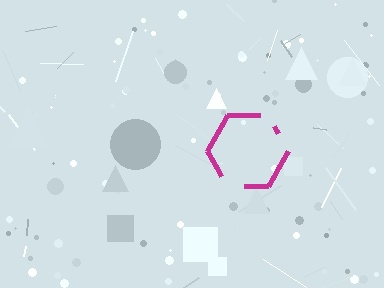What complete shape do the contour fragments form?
The contour fragments form a hexagon.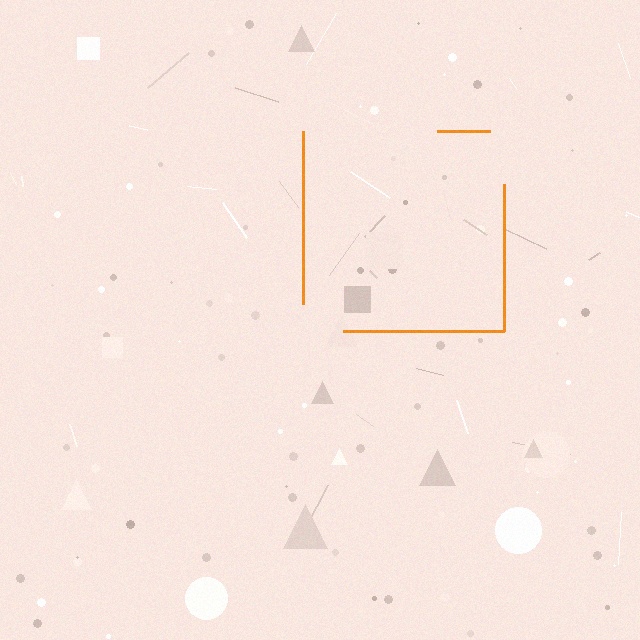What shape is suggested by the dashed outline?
The dashed outline suggests a square.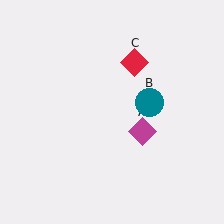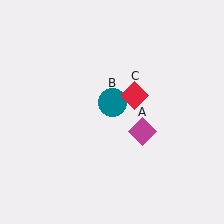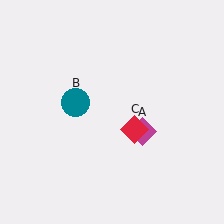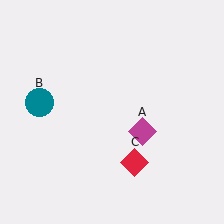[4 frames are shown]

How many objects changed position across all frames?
2 objects changed position: teal circle (object B), red diamond (object C).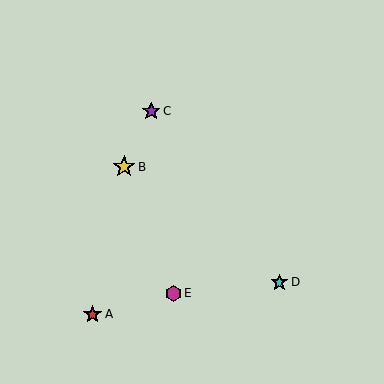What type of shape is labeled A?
Shape A is a red star.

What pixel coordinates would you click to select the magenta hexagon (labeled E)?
Click at (173, 293) to select the magenta hexagon E.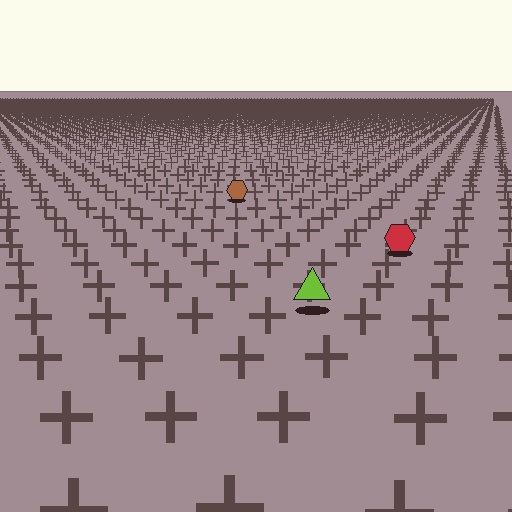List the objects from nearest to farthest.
From nearest to farthest: the lime triangle, the red hexagon, the brown hexagon.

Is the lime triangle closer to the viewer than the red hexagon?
Yes. The lime triangle is closer — you can tell from the texture gradient: the ground texture is coarser near it.